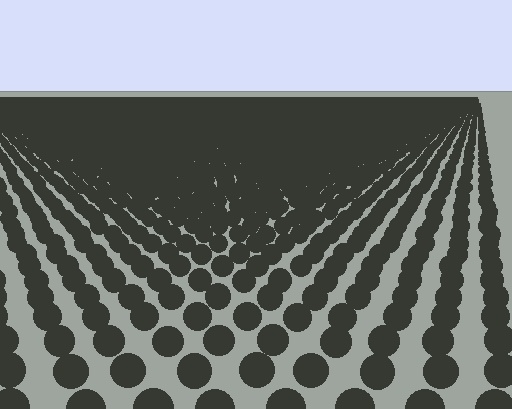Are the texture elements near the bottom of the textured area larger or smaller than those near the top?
Larger. Near the bottom, elements are closer to the viewer and appear at a bigger on-screen size.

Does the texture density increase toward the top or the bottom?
Density increases toward the top.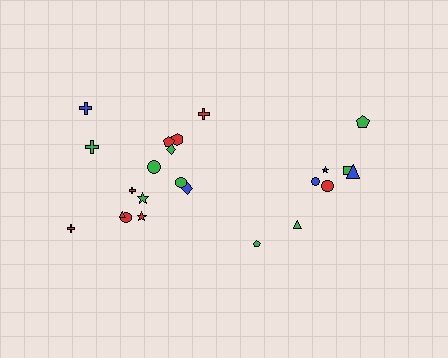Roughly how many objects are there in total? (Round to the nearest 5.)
Roughly 25 objects in total.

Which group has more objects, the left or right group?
The left group.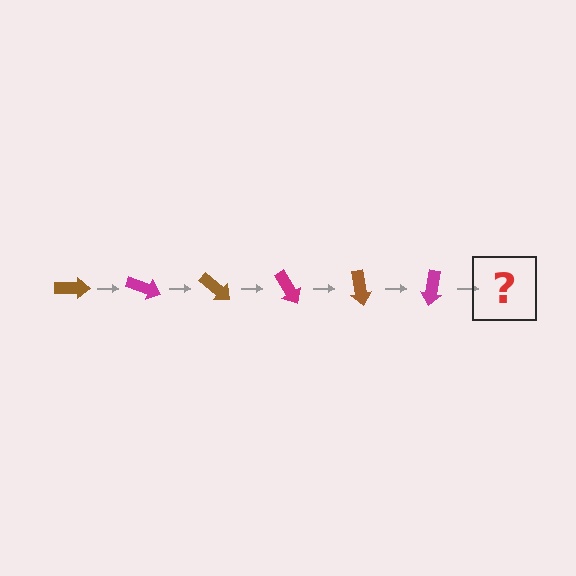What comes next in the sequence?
The next element should be a brown arrow, rotated 120 degrees from the start.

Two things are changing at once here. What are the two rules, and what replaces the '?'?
The two rules are that it rotates 20 degrees each step and the color cycles through brown and magenta. The '?' should be a brown arrow, rotated 120 degrees from the start.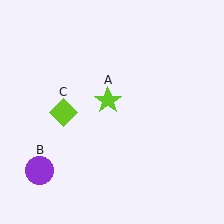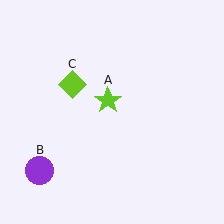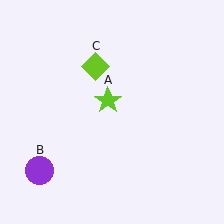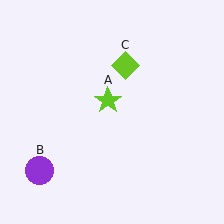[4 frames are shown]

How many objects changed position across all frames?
1 object changed position: lime diamond (object C).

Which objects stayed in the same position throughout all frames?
Lime star (object A) and purple circle (object B) remained stationary.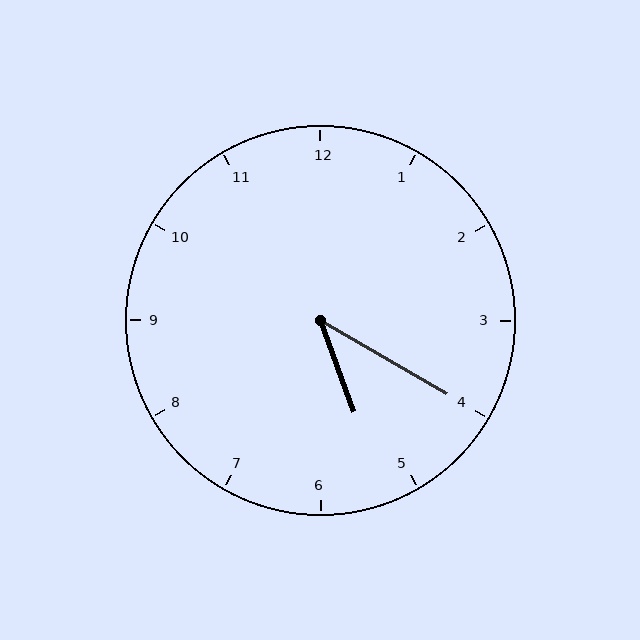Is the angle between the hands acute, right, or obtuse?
It is acute.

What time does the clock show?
5:20.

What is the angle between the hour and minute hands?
Approximately 40 degrees.